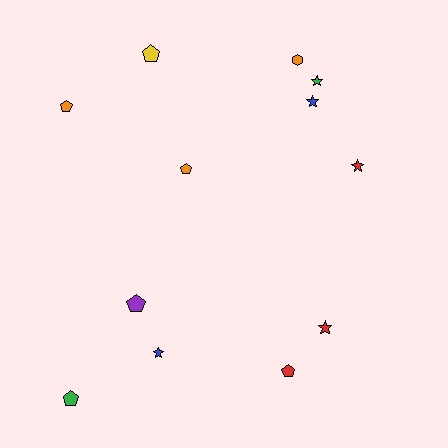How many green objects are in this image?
There are 2 green objects.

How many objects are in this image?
There are 12 objects.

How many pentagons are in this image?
There are 6 pentagons.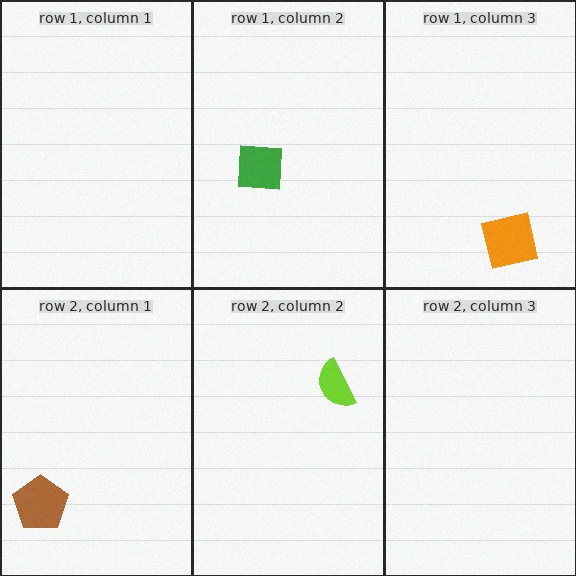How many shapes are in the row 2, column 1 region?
1.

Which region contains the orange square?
The row 1, column 3 region.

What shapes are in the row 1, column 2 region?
The green square.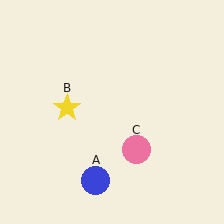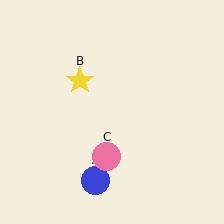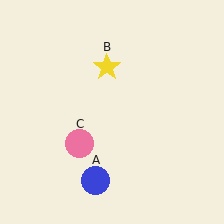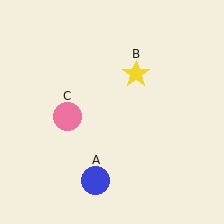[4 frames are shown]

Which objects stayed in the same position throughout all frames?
Blue circle (object A) remained stationary.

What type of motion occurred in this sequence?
The yellow star (object B), pink circle (object C) rotated clockwise around the center of the scene.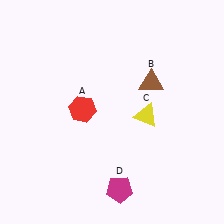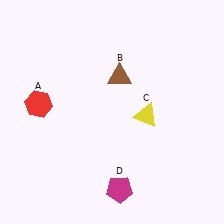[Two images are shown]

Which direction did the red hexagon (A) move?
The red hexagon (A) moved left.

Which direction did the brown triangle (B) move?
The brown triangle (B) moved left.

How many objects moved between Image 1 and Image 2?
2 objects moved between the two images.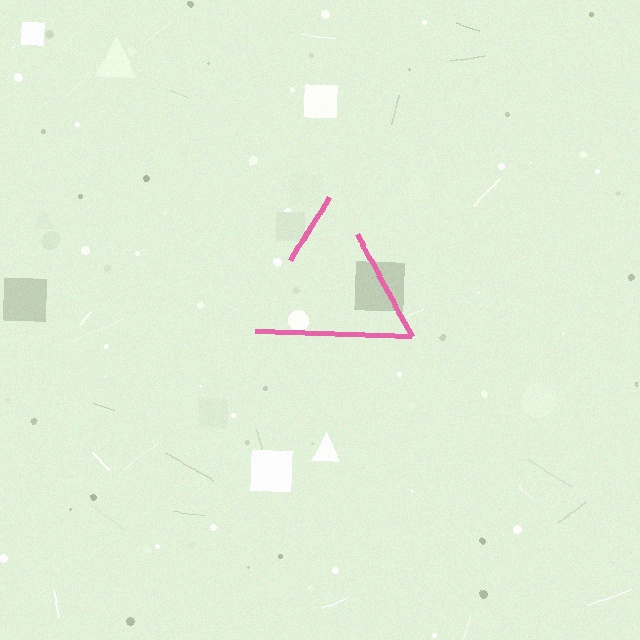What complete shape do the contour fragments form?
The contour fragments form a triangle.